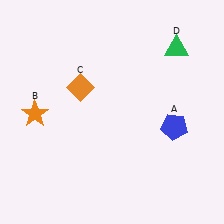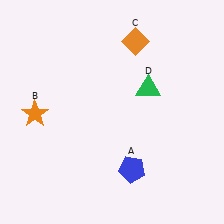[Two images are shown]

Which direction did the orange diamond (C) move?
The orange diamond (C) moved right.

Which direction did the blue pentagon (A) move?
The blue pentagon (A) moved down.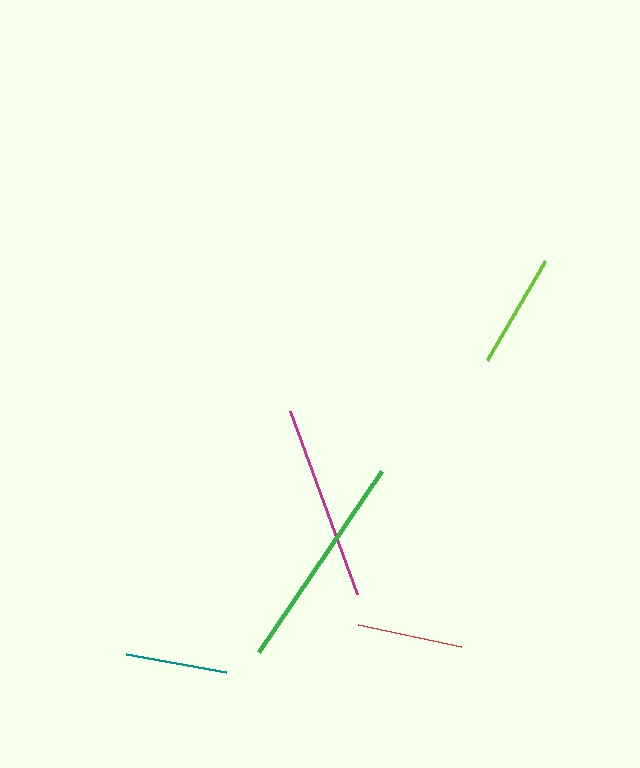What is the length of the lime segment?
The lime segment is approximately 114 pixels long.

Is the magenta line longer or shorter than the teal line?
The magenta line is longer than the teal line.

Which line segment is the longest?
The green line is the longest at approximately 218 pixels.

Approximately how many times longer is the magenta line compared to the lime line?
The magenta line is approximately 1.7 times the length of the lime line.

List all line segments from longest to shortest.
From longest to shortest: green, magenta, lime, red, teal.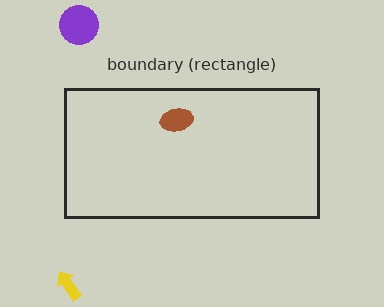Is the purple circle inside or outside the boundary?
Outside.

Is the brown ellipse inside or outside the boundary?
Inside.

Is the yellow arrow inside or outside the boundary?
Outside.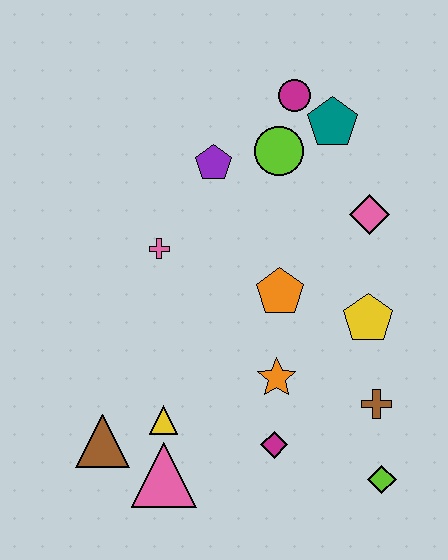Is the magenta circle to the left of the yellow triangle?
No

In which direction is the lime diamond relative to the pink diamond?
The lime diamond is below the pink diamond.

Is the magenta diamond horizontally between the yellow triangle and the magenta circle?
Yes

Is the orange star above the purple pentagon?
No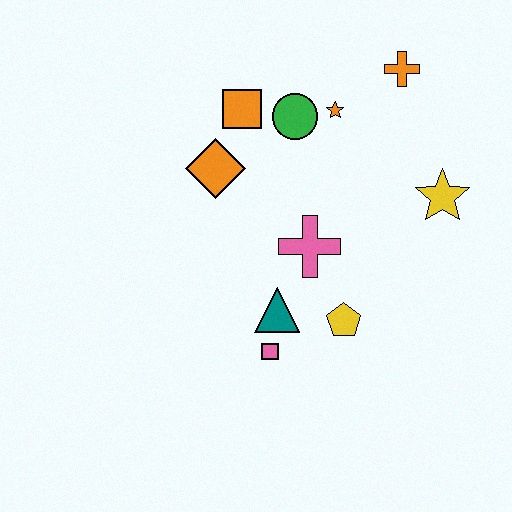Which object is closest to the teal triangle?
The pink square is closest to the teal triangle.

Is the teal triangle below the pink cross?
Yes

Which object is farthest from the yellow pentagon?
The orange cross is farthest from the yellow pentagon.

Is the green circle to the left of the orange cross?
Yes